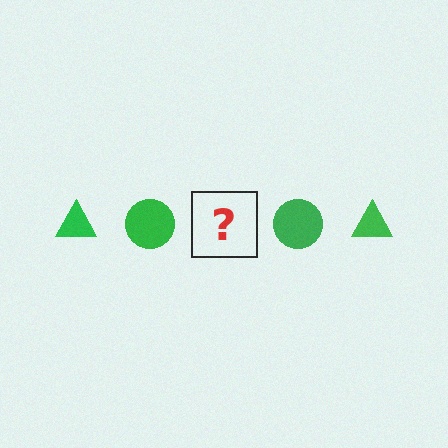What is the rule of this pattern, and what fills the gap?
The rule is that the pattern cycles through triangle, circle shapes in green. The gap should be filled with a green triangle.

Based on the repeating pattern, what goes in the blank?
The blank should be a green triangle.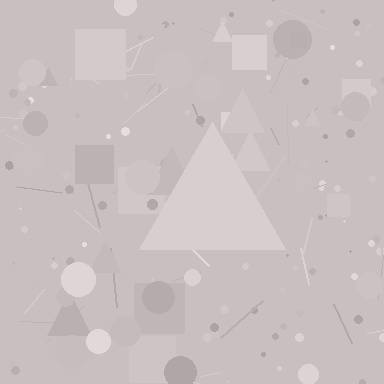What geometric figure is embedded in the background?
A triangle is embedded in the background.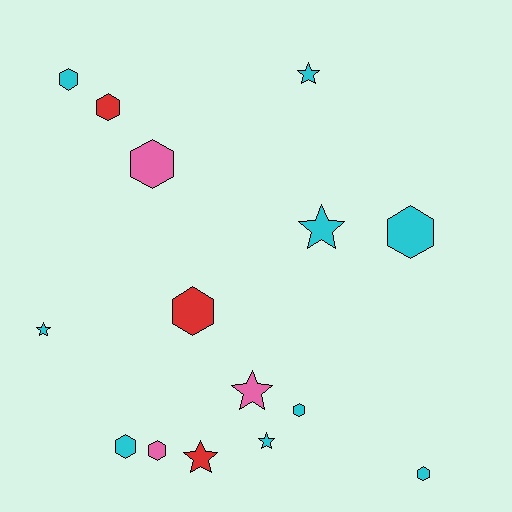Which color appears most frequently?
Cyan, with 9 objects.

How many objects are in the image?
There are 15 objects.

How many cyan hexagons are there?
There are 5 cyan hexagons.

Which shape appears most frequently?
Hexagon, with 9 objects.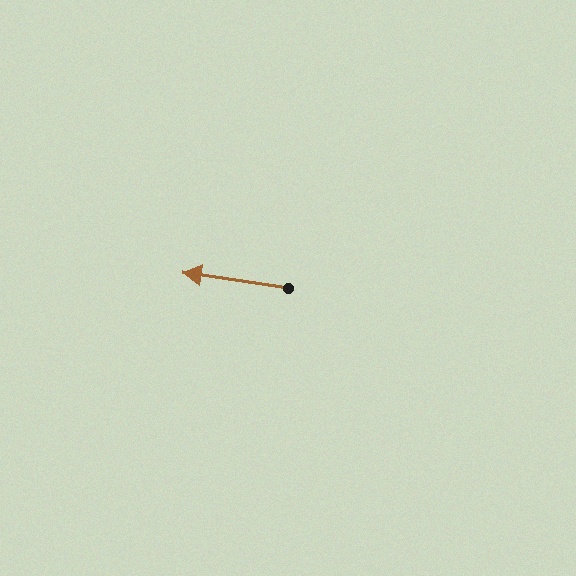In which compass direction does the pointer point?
West.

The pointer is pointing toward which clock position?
Roughly 9 o'clock.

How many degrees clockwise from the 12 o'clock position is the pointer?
Approximately 278 degrees.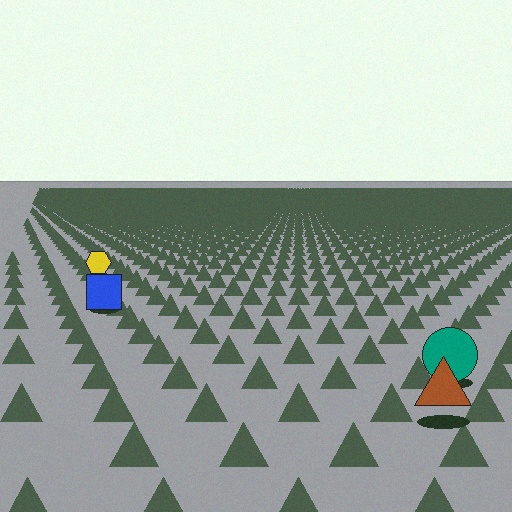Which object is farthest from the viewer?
The yellow hexagon is farthest from the viewer. It appears smaller and the ground texture around it is denser.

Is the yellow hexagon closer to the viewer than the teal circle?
No. The teal circle is closer — you can tell from the texture gradient: the ground texture is coarser near it.